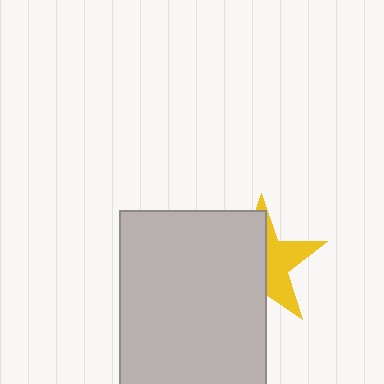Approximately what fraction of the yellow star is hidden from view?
Roughly 58% of the yellow star is hidden behind the light gray rectangle.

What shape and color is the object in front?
The object in front is a light gray rectangle.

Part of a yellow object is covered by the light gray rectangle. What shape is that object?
It is a star.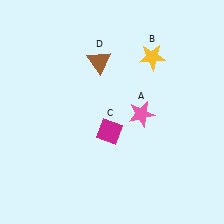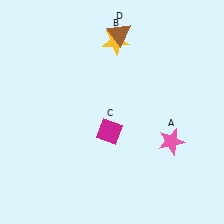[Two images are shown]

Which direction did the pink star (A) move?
The pink star (A) moved right.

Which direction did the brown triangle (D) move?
The brown triangle (D) moved up.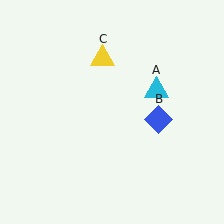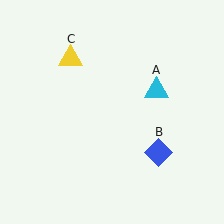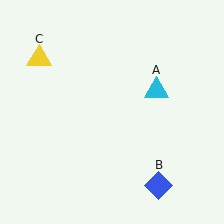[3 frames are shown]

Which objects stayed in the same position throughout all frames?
Cyan triangle (object A) remained stationary.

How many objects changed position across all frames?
2 objects changed position: blue diamond (object B), yellow triangle (object C).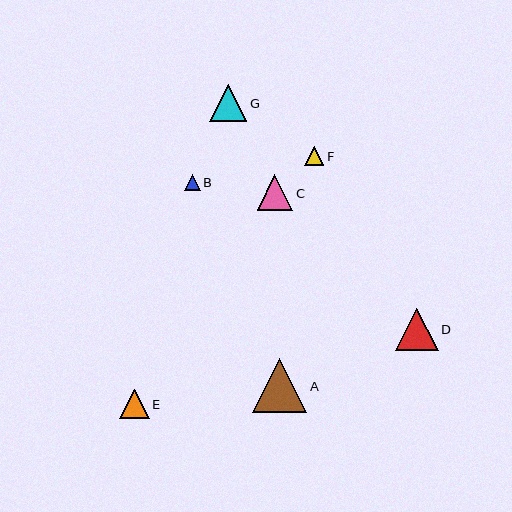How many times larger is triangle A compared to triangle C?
Triangle A is approximately 1.5 times the size of triangle C.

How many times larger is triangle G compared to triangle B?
Triangle G is approximately 2.3 times the size of triangle B.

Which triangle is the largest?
Triangle A is the largest with a size of approximately 54 pixels.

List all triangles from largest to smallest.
From largest to smallest: A, D, G, C, E, F, B.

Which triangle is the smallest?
Triangle B is the smallest with a size of approximately 16 pixels.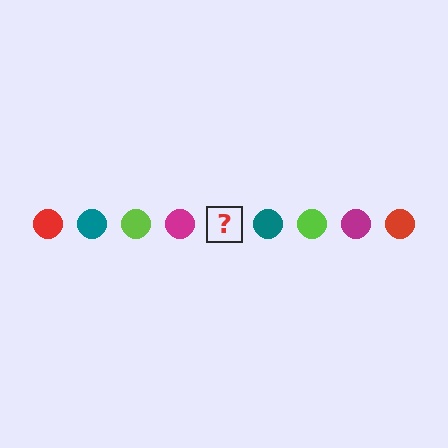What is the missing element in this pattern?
The missing element is a red circle.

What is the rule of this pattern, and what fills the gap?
The rule is that the pattern cycles through red, teal, lime, magenta circles. The gap should be filled with a red circle.